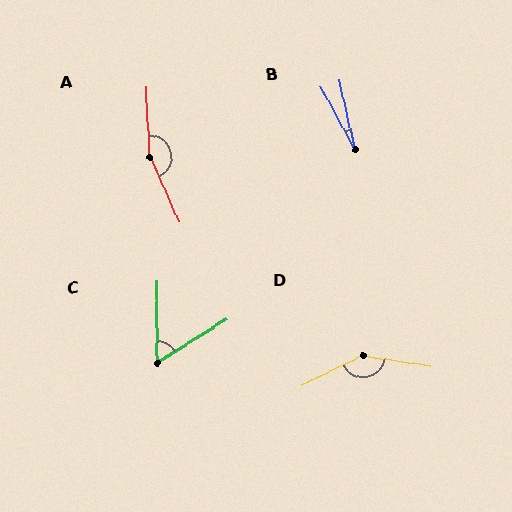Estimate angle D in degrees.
Approximately 145 degrees.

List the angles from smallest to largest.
B (16°), C (58°), D (145°), A (159°).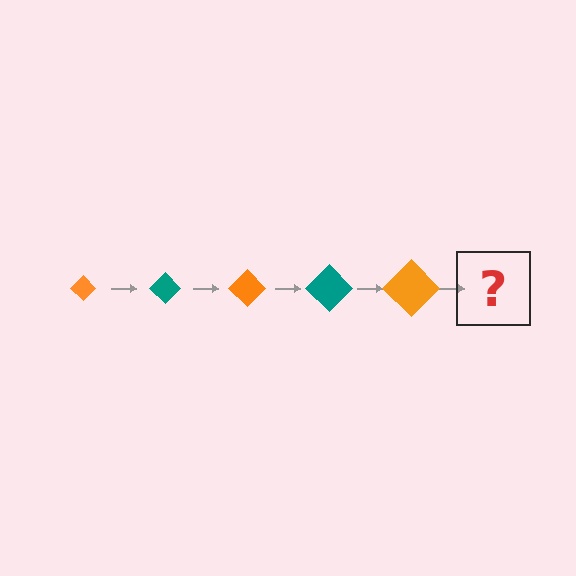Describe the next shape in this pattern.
It should be a teal diamond, larger than the previous one.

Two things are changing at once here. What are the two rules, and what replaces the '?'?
The two rules are that the diamond grows larger each step and the color cycles through orange and teal. The '?' should be a teal diamond, larger than the previous one.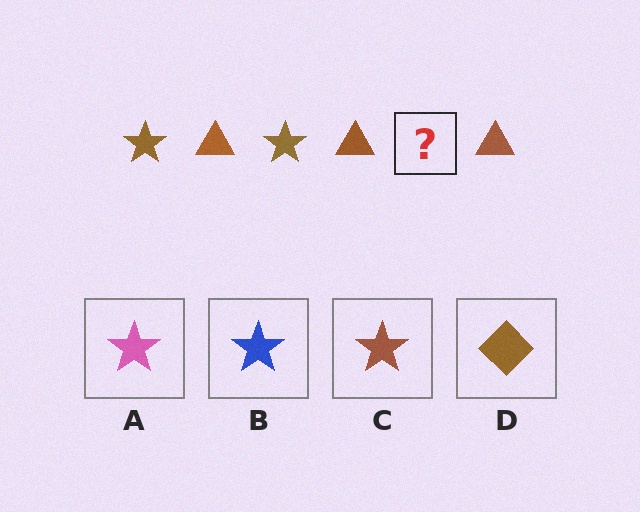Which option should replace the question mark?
Option C.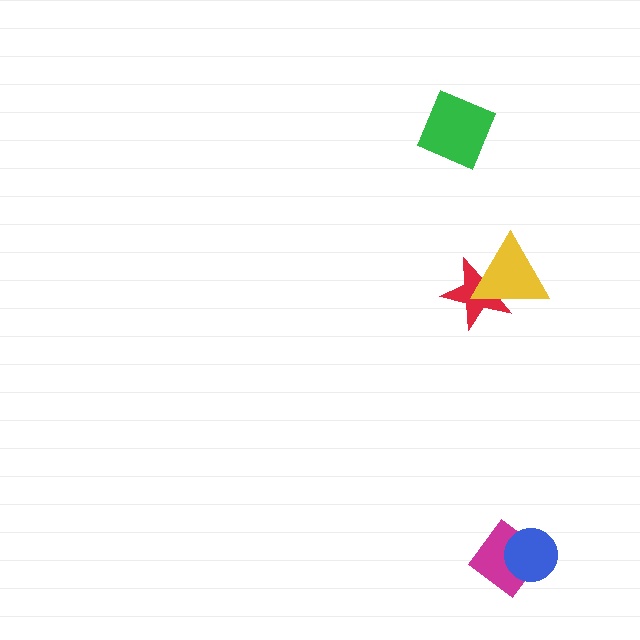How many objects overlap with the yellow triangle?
1 object overlaps with the yellow triangle.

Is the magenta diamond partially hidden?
Yes, it is partially covered by another shape.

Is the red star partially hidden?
Yes, it is partially covered by another shape.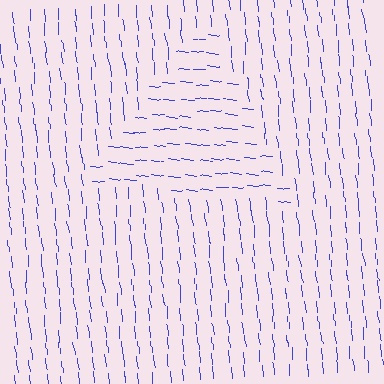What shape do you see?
I see a triangle.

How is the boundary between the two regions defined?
The boundary is defined purely by a change in line orientation (approximately 79 degrees difference). All lines are the same color and thickness.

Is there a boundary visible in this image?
Yes, there is a texture boundary formed by a change in line orientation.